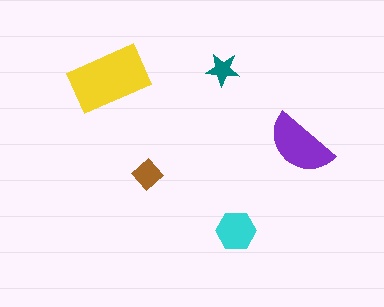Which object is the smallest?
The teal star.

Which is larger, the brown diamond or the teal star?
The brown diamond.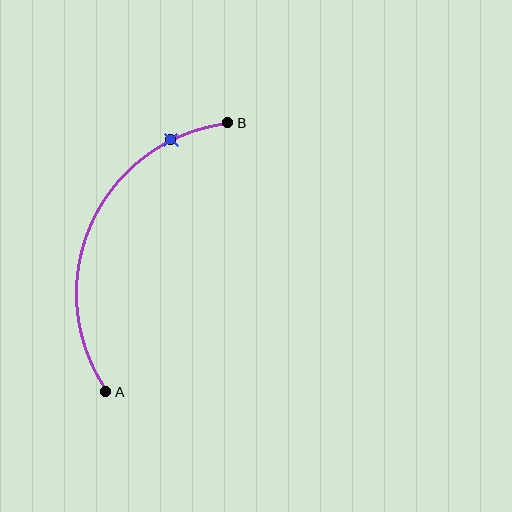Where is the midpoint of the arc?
The arc midpoint is the point on the curve farthest from the straight line joining A and B. It sits to the left of that line.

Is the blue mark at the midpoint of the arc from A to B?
No. The blue mark lies on the arc but is closer to endpoint B. The arc midpoint would be at the point on the curve equidistant along the arc from both A and B.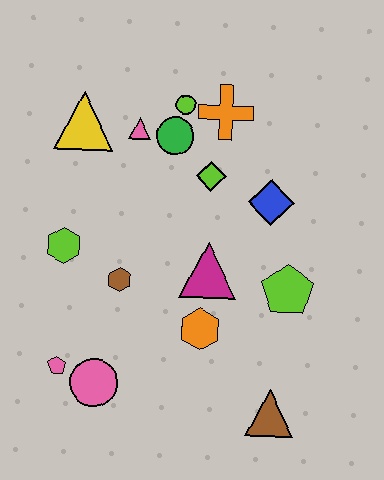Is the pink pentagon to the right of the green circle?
No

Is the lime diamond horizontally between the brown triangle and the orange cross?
No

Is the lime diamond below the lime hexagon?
No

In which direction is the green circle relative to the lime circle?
The green circle is below the lime circle.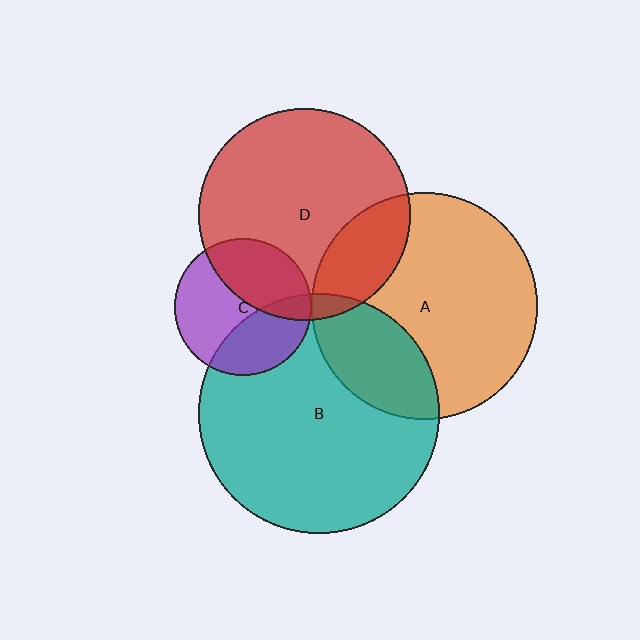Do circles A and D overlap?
Yes.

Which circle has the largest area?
Circle B (teal).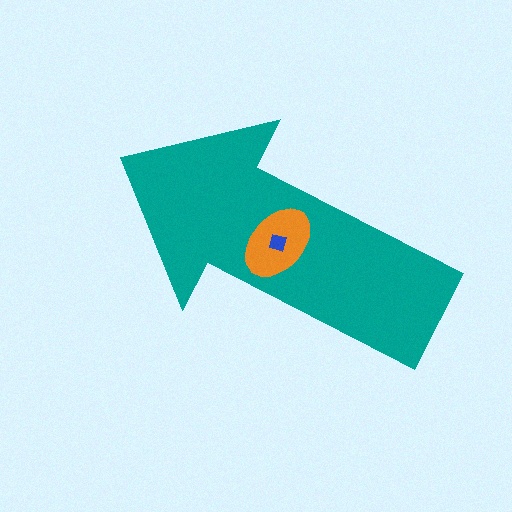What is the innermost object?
The blue square.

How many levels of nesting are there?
3.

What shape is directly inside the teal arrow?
The orange ellipse.